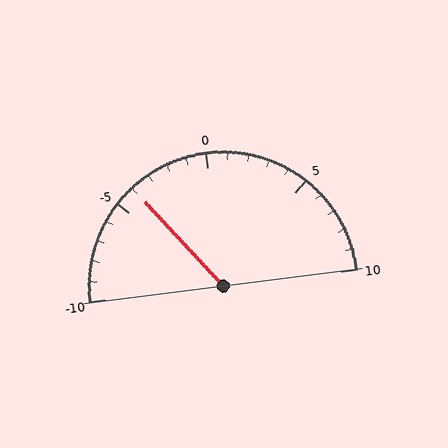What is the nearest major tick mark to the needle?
The nearest major tick mark is -5.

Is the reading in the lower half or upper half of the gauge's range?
The reading is in the lower half of the range (-10 to 10).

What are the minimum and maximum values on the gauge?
The gauge ranges from -10 to 10.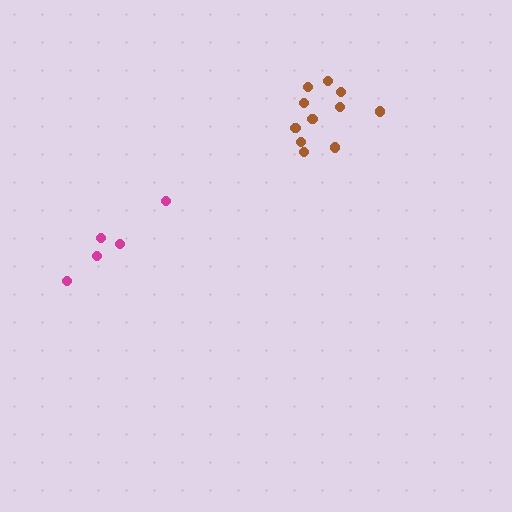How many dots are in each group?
Group 1: 5 dots, Group 2: 11 dots (16 total).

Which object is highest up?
The brown cluster is topmost.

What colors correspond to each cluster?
The clusters are colored: magenta, brown.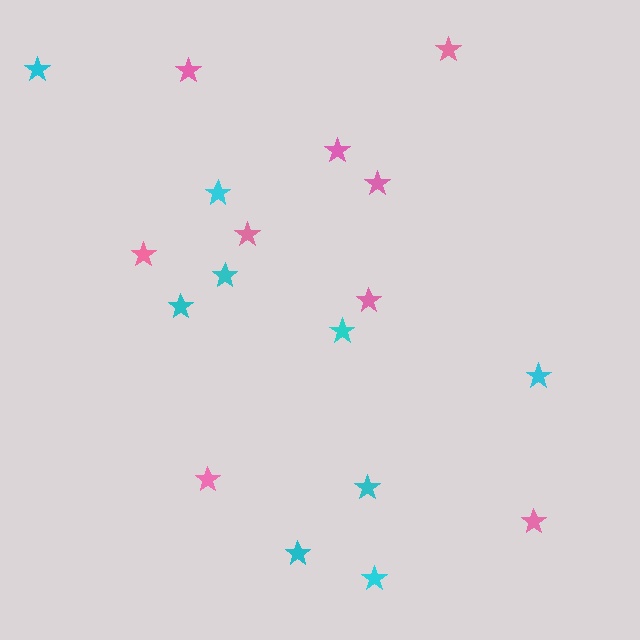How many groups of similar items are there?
There are 2 groups: one group of cyan stars (9) and one group of pink stars (9).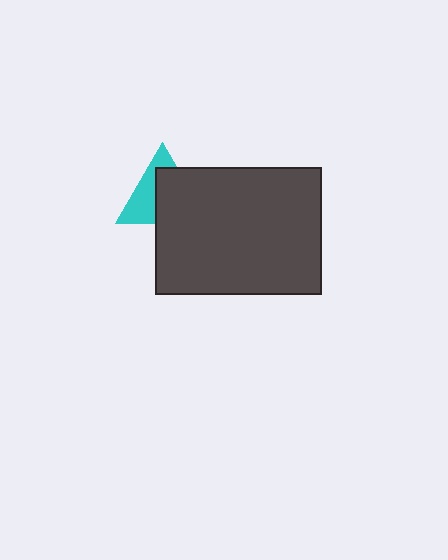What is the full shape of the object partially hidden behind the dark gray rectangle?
The partially hidden object is a cyan triangle.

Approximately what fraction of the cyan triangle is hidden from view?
Roughly 55% of the cyan triangle is hidden behind the dark gray rectangle.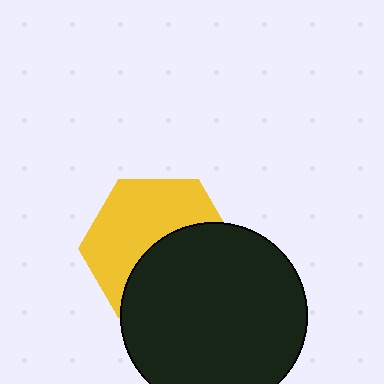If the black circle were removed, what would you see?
You would see the complete yellow hexagon.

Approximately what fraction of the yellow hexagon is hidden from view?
Roughly 47% of the yellow hexagon is hidden behind the black circle.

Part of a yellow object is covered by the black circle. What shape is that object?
It is a hexagon.